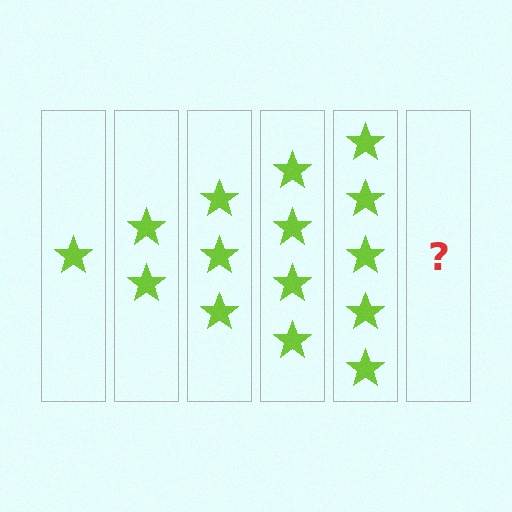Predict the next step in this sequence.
The next step is 6 stars.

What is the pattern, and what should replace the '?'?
The pattern is that each step adds one more star. The '?' should be 6 stars.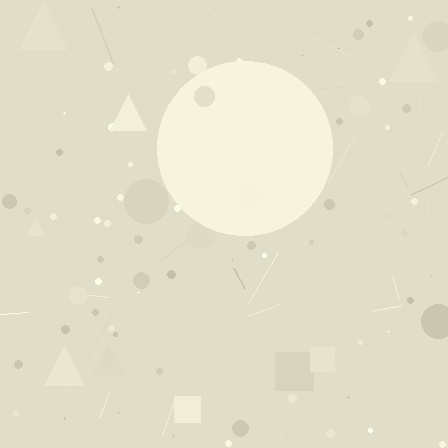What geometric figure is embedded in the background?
A circle is embedded in the background.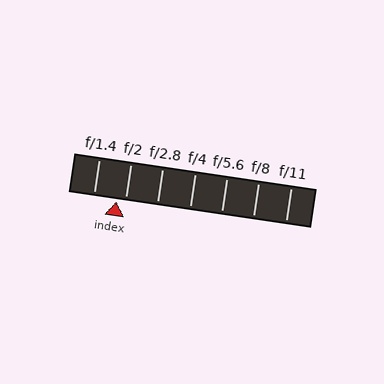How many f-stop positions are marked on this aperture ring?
There are 7 f-stop positions marked.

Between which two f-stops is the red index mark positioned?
The index mark is between f/1.4 and f/2.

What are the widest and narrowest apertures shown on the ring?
The widest aperture shown is f/1.4 and the narrowest is f/11.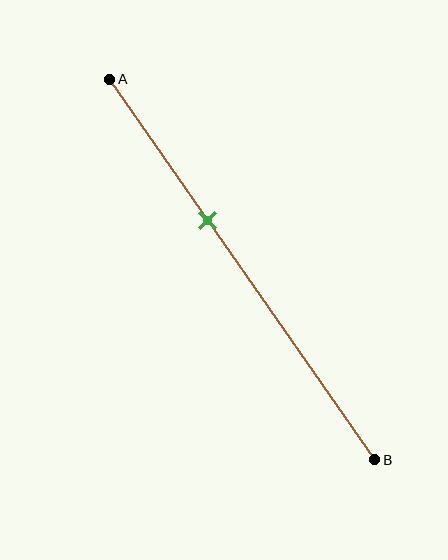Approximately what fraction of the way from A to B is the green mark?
The green mark is approximately 35% of the way from A to B.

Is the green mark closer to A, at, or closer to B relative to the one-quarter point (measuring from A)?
The green mark is closer to point B than the one-quarter point of segment AB.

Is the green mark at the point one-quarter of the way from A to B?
No, the mark is at about 35% from A, not at the 25% one-quarter point.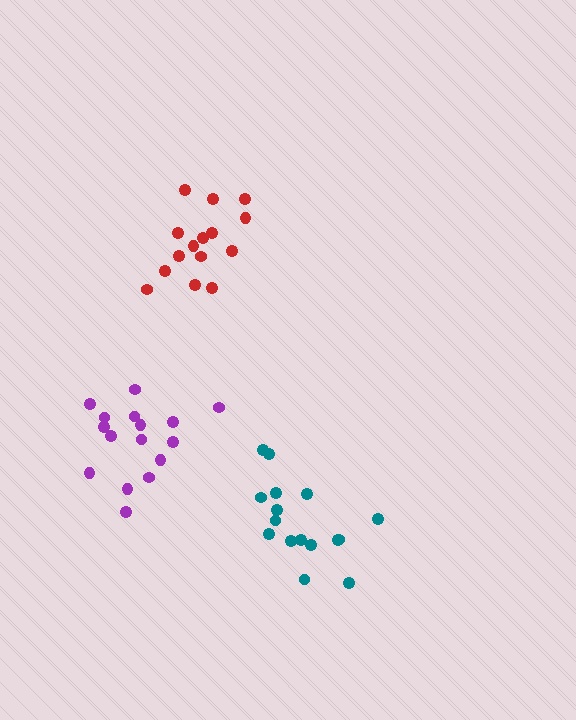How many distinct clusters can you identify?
There are 3 distinct clusters.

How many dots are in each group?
Group 1: 16 dots, Group 2: 16 dots, Group 3: 15 dots (47 total).